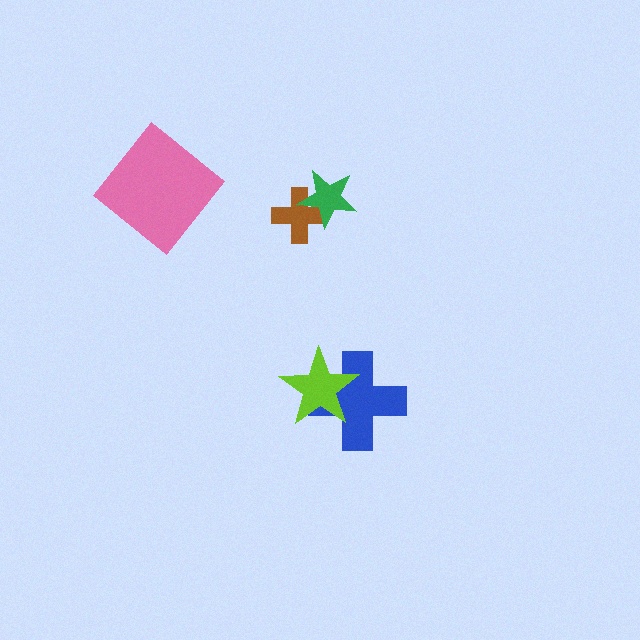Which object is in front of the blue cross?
The lime star is in front of the blue cross.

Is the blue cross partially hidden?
Yes, it is partially covered by another shape.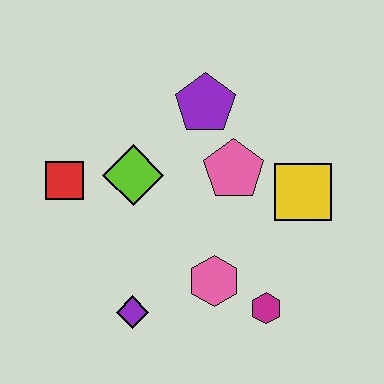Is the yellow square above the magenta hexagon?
Yes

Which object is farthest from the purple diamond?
The purple pentagon is farthest from the purple diamond.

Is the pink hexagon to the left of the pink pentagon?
Yes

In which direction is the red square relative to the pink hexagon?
The red square is to the left of the pink hexagon.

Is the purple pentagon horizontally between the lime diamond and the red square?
No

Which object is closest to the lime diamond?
The red square is closest to the lime diamond.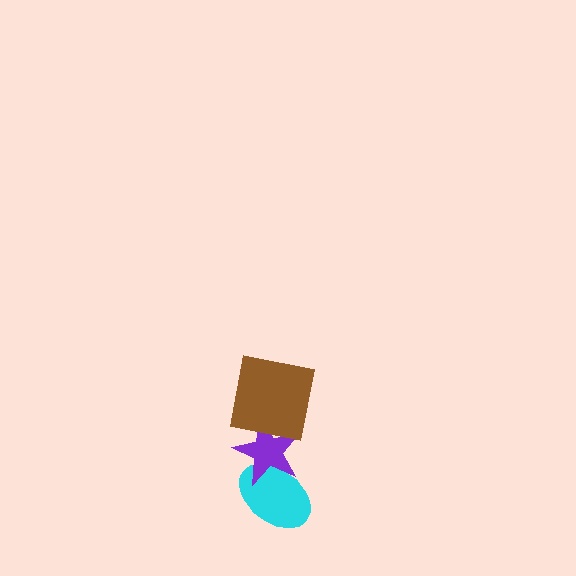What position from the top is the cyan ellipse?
The cyan ellipse is 3rd from the top.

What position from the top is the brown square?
The brown square is 1st from the top.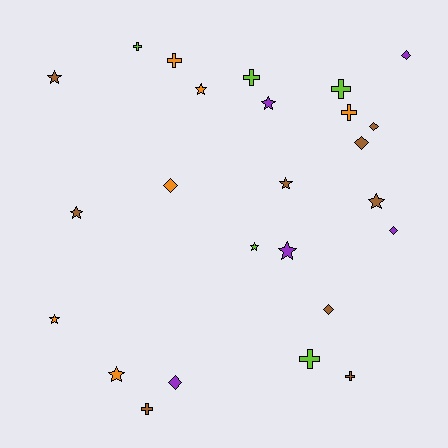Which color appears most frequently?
Brown, with 9 objects.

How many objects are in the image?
There are 25 objects.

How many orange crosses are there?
There are 2 orange crosses.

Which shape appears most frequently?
Star, with 10 objects.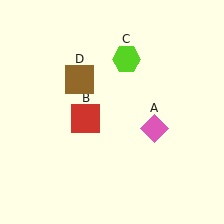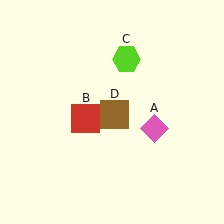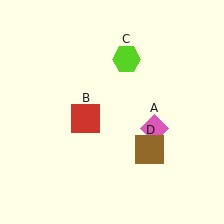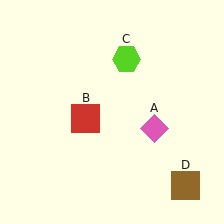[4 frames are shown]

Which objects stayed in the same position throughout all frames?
Pink diamond (object A) and red square (object B) and lime hexagon (object C) remained stationary.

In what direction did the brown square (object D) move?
The brown square (object D) moved down and to the right.